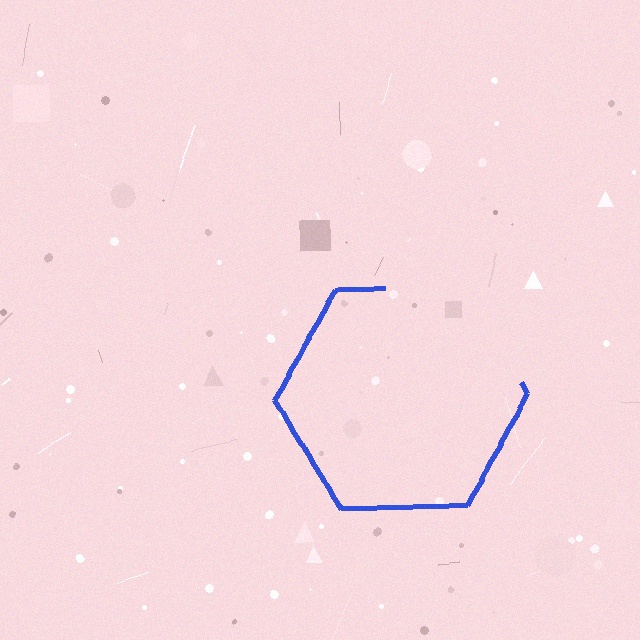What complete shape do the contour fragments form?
The contour fragments form a hexagon.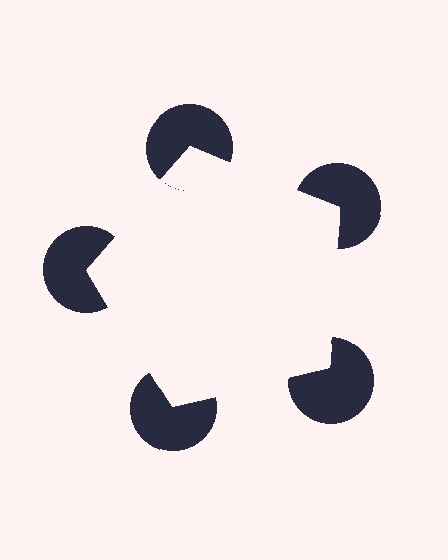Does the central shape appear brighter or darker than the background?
It typically appears slightly brighter than the background, even though no actual brightness change is drawn.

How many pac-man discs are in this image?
There are 5 — one at each vertex of the illusory pentagon.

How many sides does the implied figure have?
5 sides.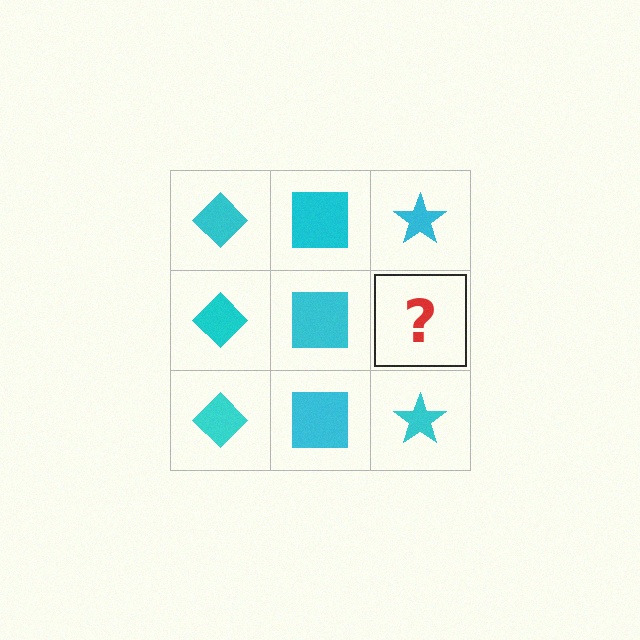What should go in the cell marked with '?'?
The missing cell should contain a cyan star.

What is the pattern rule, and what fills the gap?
The rule is that each column has a consistent shape. The gap should be filled with a cyan star.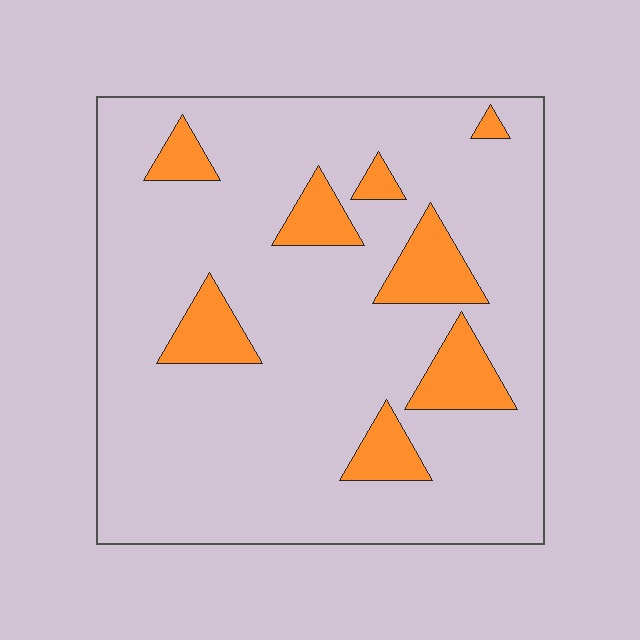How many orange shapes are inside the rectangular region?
8.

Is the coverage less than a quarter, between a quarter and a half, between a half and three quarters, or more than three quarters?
Less than a quarter.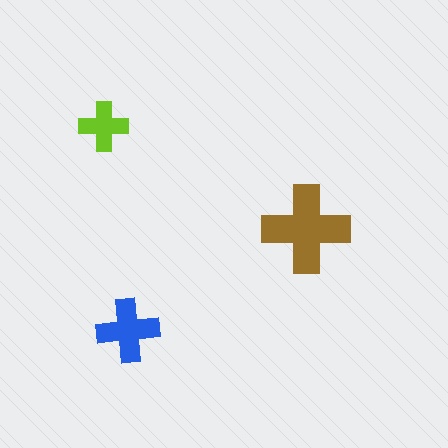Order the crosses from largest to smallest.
the brown one, the blue one, the lime one.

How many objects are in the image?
There are 3 objects in the image.